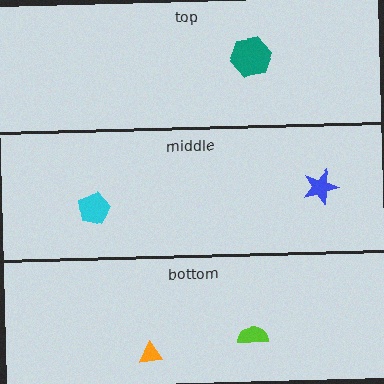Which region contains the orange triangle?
The bottom region.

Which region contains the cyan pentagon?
The middle region.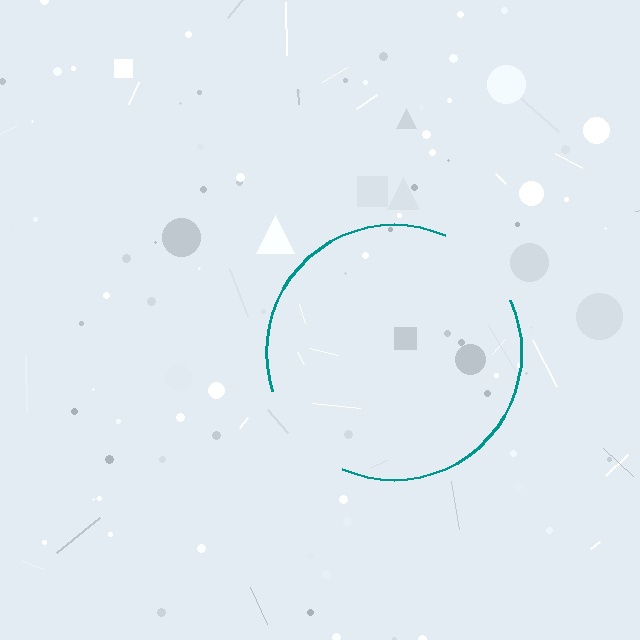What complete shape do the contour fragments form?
The contour fragments form a circle.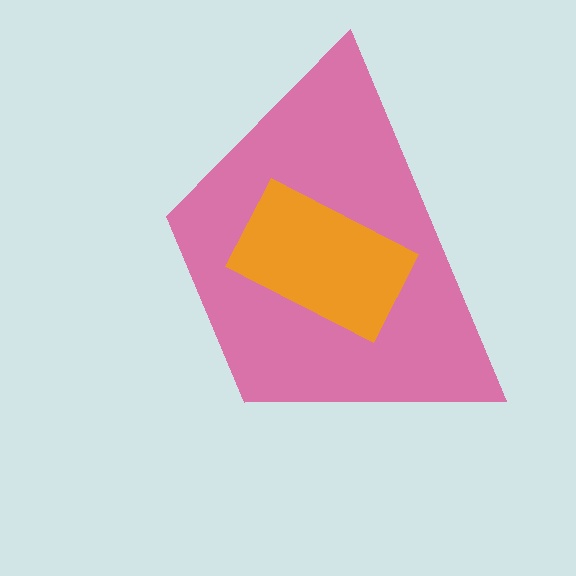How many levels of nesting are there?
2.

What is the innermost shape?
The orange rectangle.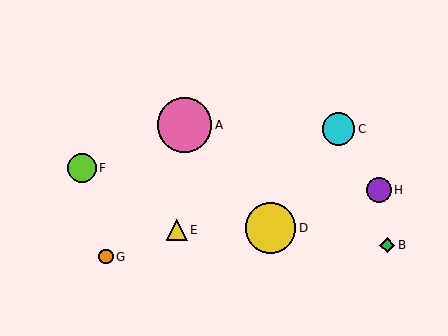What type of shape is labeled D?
Shape D is a yellow circle.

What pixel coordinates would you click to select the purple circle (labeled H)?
Click at (379, 190) to select the purple circle H.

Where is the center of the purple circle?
The center of the purple circle is at (379, 190).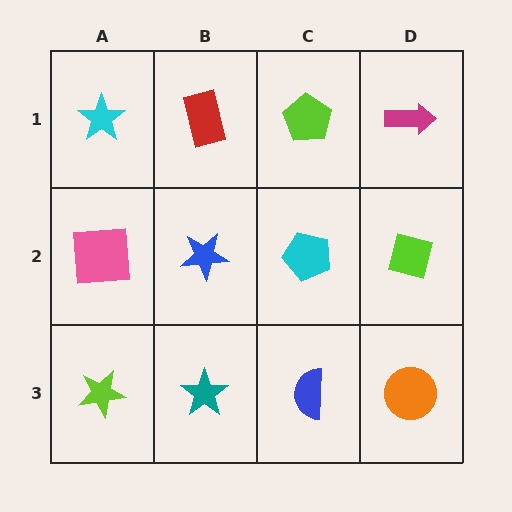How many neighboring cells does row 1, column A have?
2.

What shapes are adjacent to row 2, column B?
A red rectangle (row 1, column B), a teal star (row 3, column B), a pink square (row 2, column A), a cyan pentagon (row 2, column C).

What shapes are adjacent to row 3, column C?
A cyan pentagon (row 2, column C), a teal star (row 3, column B), an orange circle (row 3, column D).